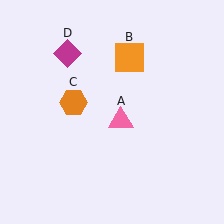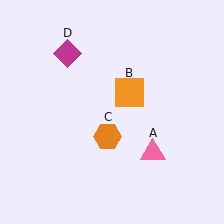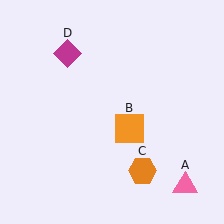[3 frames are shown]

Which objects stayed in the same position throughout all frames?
Magenta diamond (object D) remained stationary.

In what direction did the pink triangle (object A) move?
The pink triangle (object A) moved down and to the right.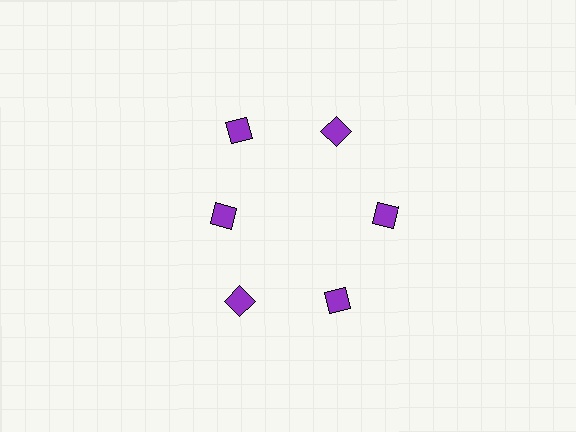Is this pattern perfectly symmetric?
No. The 6 purple diamonds are arranged in a ring, but one element near the 9 o'clock position is pulled inward toward the center, breaking the 6-fold rotational symmetry.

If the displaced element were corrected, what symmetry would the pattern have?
It would have 6-fold rotational symmetry — the pattern would map onto itself every 60 degrees.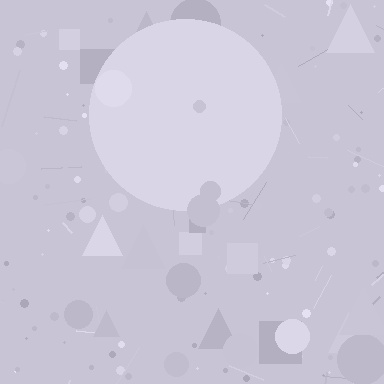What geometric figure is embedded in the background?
A circle is embedded in the background.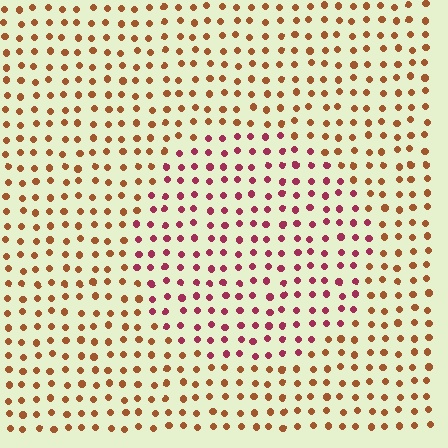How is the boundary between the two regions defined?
The boundary is defined purely by a slight shift in hue (about 43 degrees). Spacing, size, and orientation are identical on both sides.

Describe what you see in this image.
The image is filled with small brown elements in a uniform arrangement. A circle-shaped region is visible where the elements are tinted to a slightly different hue, forming a subtle color boundary.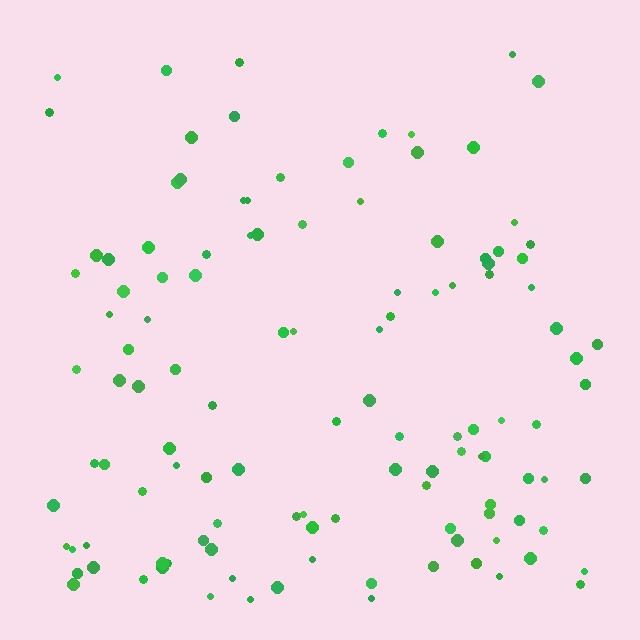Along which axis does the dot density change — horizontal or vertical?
Vertical.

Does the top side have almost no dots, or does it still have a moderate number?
Still a moderate number, just noticeably fewer than the bottom.